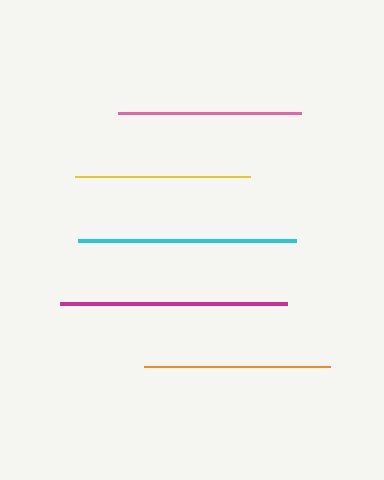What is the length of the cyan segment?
The cyan segment is approximately 218 pixels long.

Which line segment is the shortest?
The yellow line is the shortest at approximately 174 pixels.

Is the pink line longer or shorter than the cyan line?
The cyan line is longer than the pink line.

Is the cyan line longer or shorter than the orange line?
The cyan line is longer than the orange line.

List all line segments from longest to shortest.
From longest to shortest: magenta, cyan, orange, pink, yellow.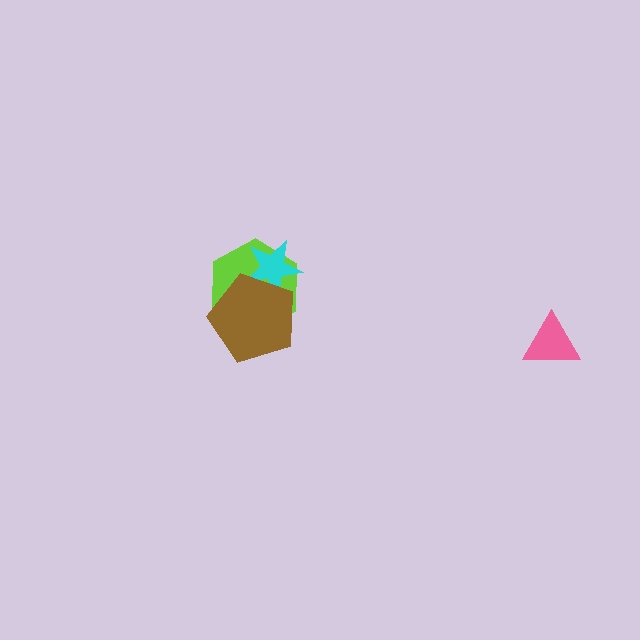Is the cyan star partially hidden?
Yes, it is partially covered by another shape.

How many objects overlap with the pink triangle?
0 objects overlap with the pink triangle.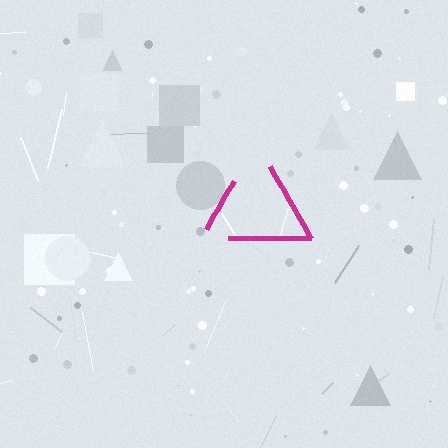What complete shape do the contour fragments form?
The contour fragments form a triangle.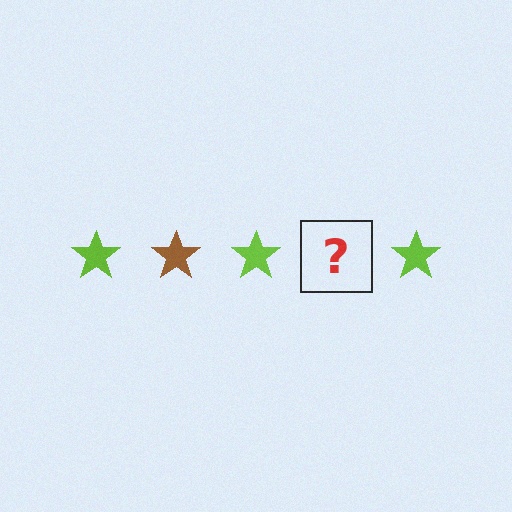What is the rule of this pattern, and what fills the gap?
The rule is that the pattern cycles through lime, brown stars. The gap should be filled with a brown star.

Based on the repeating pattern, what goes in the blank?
The blank should be a brown star.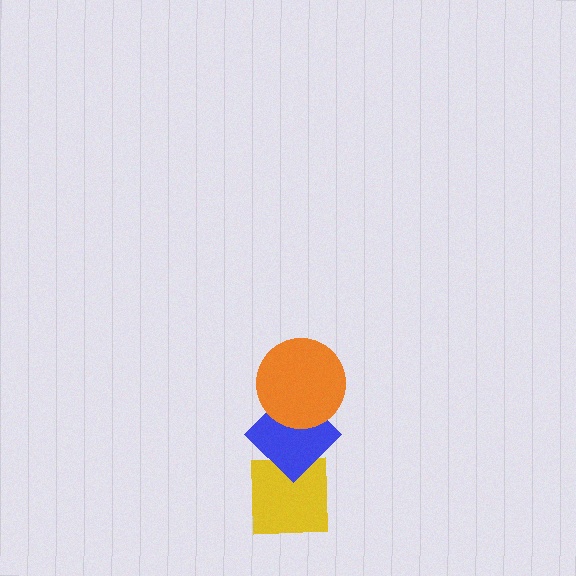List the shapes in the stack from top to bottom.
From top to bottom: the orange circle, the blue diamond, the yellow square.